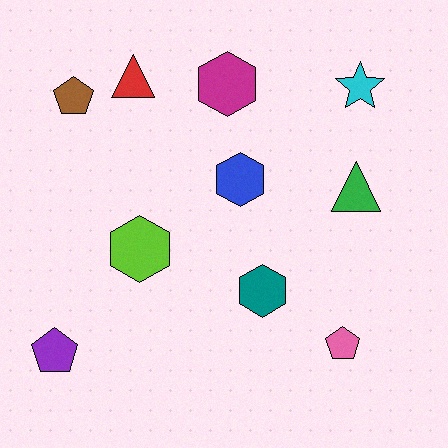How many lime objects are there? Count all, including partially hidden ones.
There is 1 lime object.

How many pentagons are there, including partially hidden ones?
There are 3 pentagons.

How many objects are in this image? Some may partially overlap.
There are 10 objects.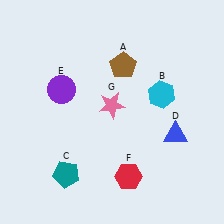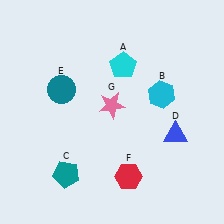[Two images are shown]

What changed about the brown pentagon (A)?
In Image 1, A is brown. In Image 2, it changed to cyan.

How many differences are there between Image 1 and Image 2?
There are 2 differences between the two images.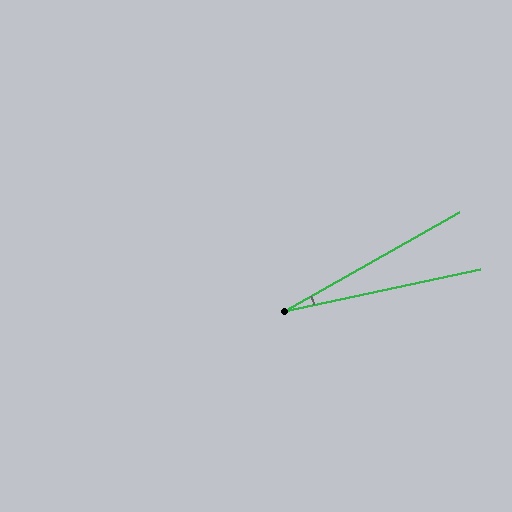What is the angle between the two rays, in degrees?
Approximately 17 degrees.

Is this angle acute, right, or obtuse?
It is acute.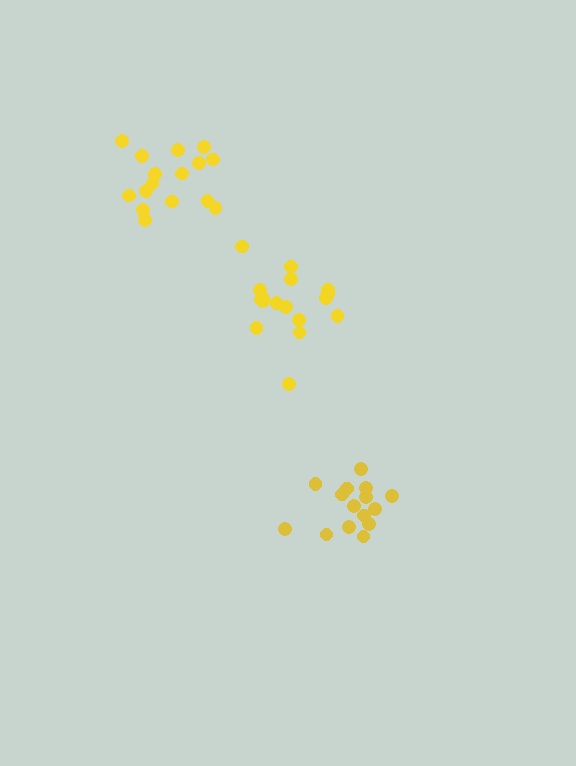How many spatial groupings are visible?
There are 3 spatial groupings.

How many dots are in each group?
Group 1: 17 dots, Group 2: 15 dots, Group 3: 16 dots (48 total).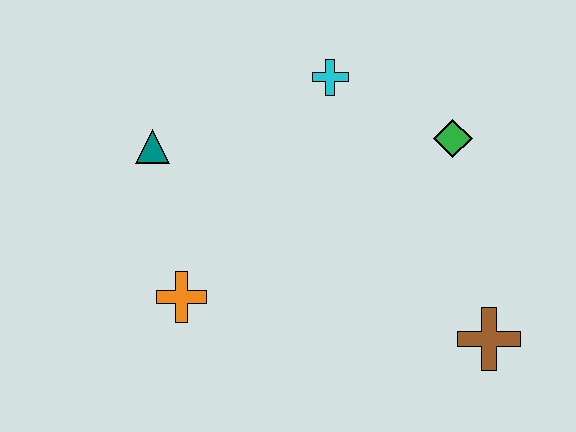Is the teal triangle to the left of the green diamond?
Yes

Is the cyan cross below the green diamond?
No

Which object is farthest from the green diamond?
The orange cross is farthest from the green diamond.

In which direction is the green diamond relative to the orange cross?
The green diamond is to the right of the orange cross.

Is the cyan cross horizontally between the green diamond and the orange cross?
Yes